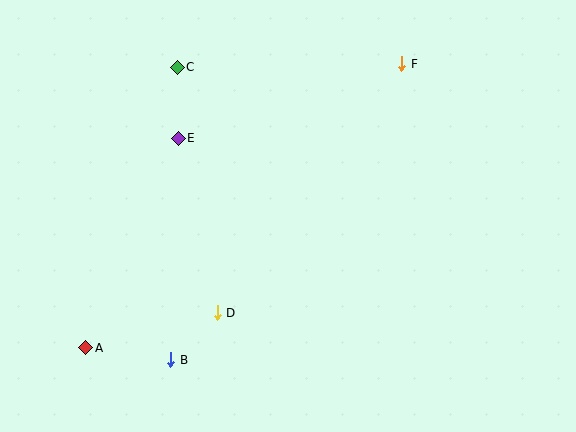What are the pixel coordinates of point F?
Point F is at (402, 64).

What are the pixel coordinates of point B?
Point B is at (171, 360).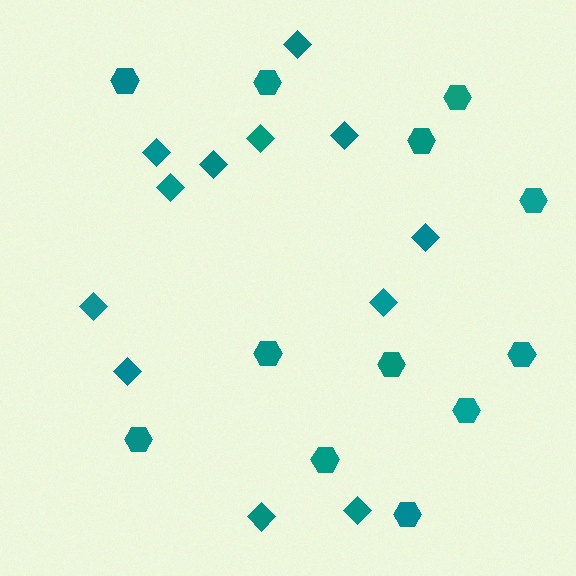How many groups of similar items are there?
There are 2 groups: one group of hexagons (12) and one group of diamonds (12).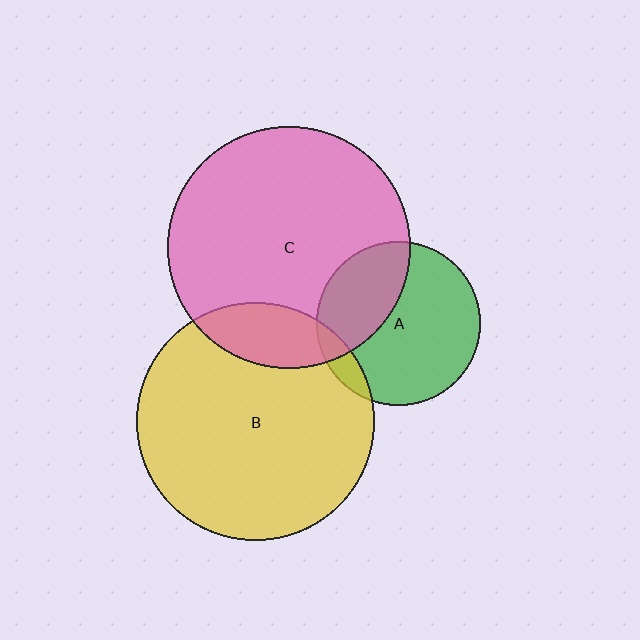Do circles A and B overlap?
Yes.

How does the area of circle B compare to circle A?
Approximately 2.1 times.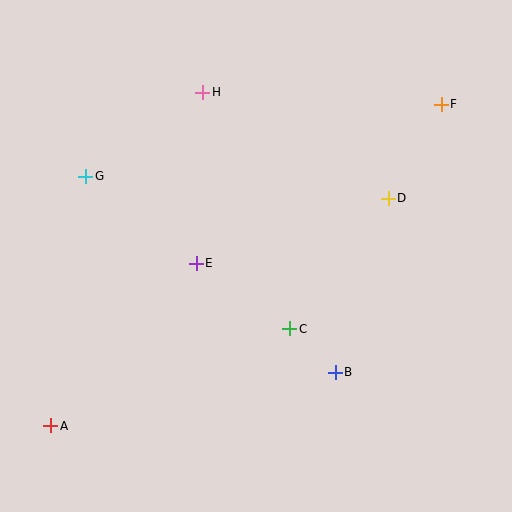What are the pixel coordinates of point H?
Point H is at (203, 92).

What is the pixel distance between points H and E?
The distance between H and E is 171 pixels.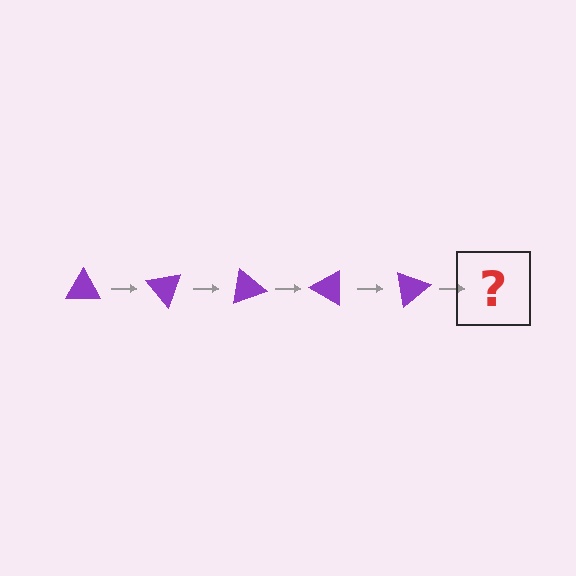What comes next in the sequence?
The next element should be a purple triangle rotated 250 degrees.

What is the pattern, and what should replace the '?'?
The pattern is that the triangle rotates 50 degrees each step. The '?' should be a purple triangle rotated 250 degrees.